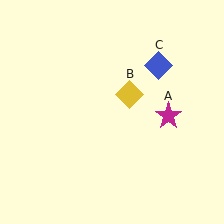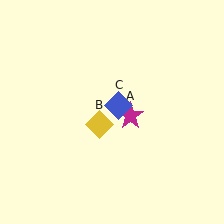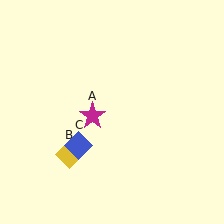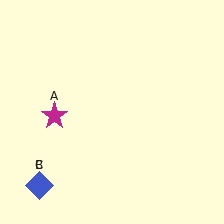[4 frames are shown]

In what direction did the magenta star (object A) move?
The magenta star (object A) moved left.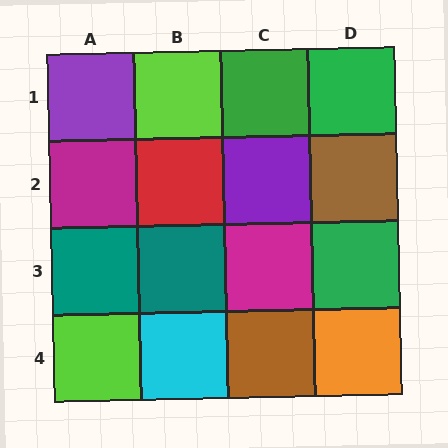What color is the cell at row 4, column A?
Lime.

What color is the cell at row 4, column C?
Brown.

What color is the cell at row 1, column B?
Lime.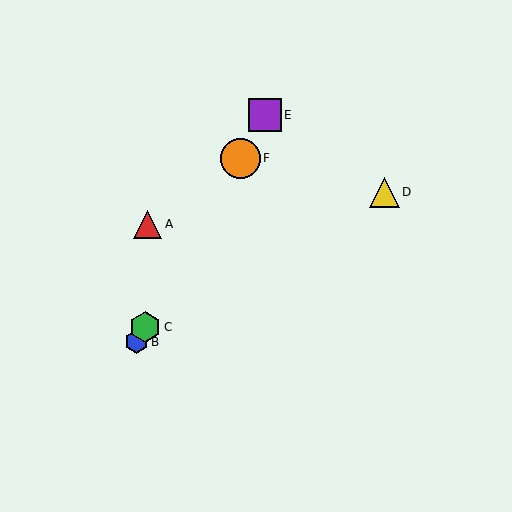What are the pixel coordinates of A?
Object A is at (147, 224).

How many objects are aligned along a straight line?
4 objects (B, C, E, F) are aligned along a straight line.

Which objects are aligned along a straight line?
Objects B, C, E, F are aligned along a straight line.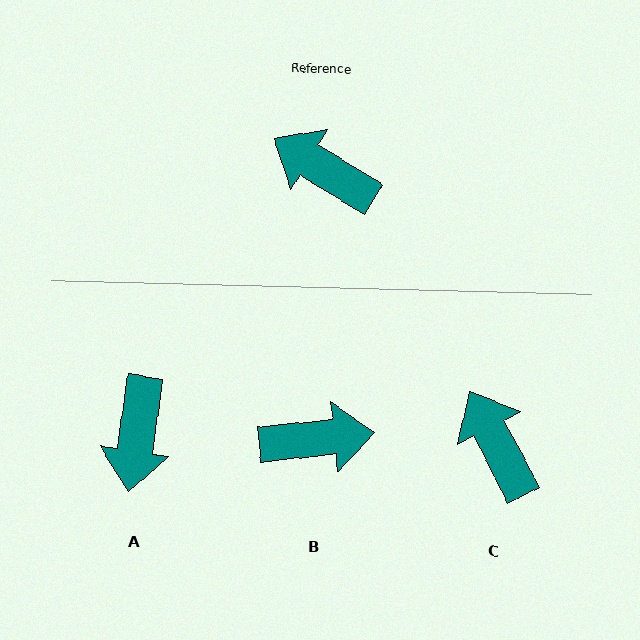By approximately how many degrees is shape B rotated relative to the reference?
Approximately 142 degrees clockwise.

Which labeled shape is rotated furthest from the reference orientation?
B, about 142 degrees away.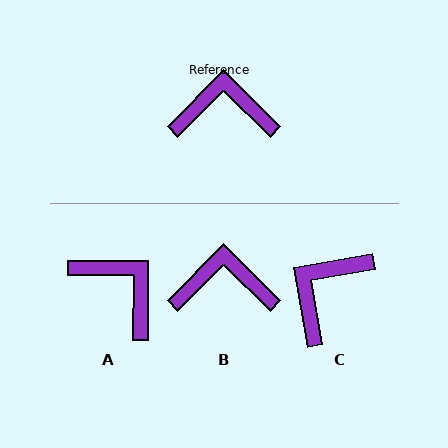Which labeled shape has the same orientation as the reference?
B.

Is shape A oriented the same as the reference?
No, it is off by about 45 degrees.